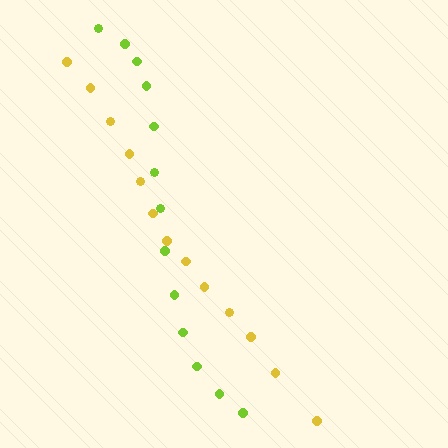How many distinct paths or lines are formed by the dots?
There are 2 distinct paths.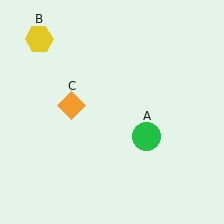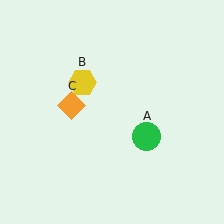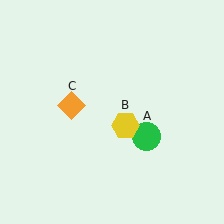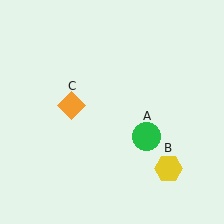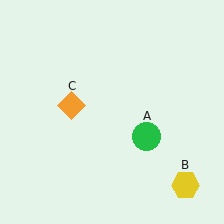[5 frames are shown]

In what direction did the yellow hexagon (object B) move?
The yellow hexagon (object B) moved down and to the right.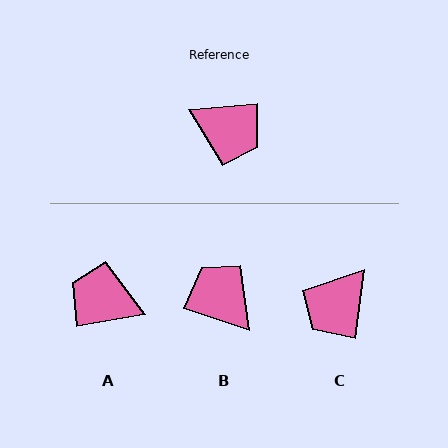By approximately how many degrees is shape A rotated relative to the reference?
Approximately 175 degrees clockwise.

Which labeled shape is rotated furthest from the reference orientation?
A, about 175 degrees away.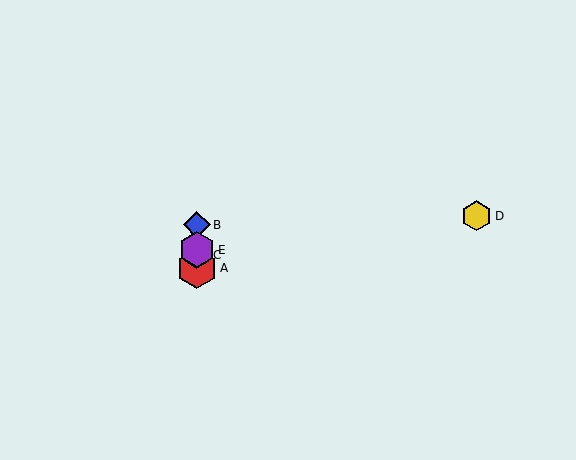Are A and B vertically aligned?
Yes, both are at x≈197.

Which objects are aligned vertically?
Objects A, B, C, E are aligned vertically.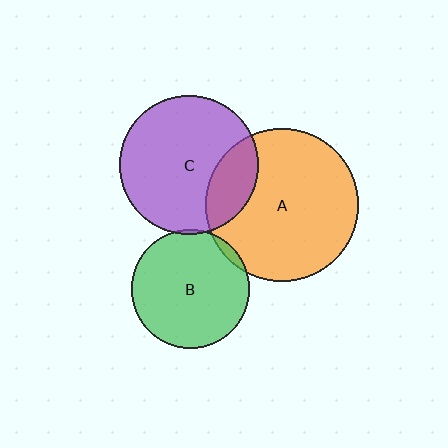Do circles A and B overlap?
Yes.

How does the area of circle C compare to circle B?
Approximately 1.4 times.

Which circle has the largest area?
Circle A (orange).